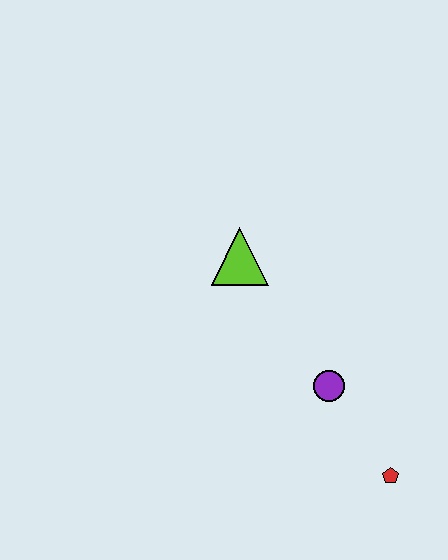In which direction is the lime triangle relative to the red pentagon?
The lime triangle is above the red pentagon.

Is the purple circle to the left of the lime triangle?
No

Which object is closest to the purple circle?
The red pentagon is closest to the purple circle.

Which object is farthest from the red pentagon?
The lime triangle is farthest from the red pentagon.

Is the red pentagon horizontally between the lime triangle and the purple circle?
No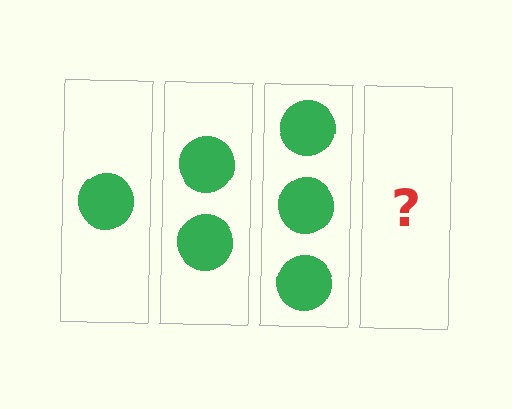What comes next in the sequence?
The next element should be 4 circles.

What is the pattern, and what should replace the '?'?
The pattern is that each step adds one more circle. The '?' should be 4 circles.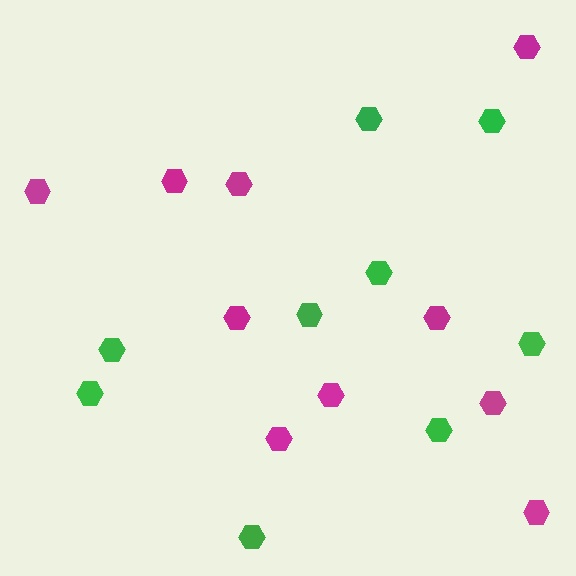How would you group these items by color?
There are 2 groups: one group of green hexagons (9) and one group of magenta hexagons (10).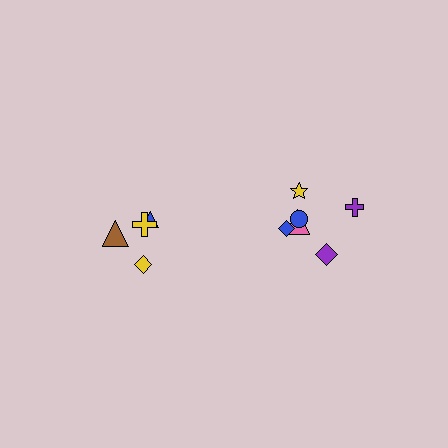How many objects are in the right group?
There are 6 objects.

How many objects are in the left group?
There are 4 objects.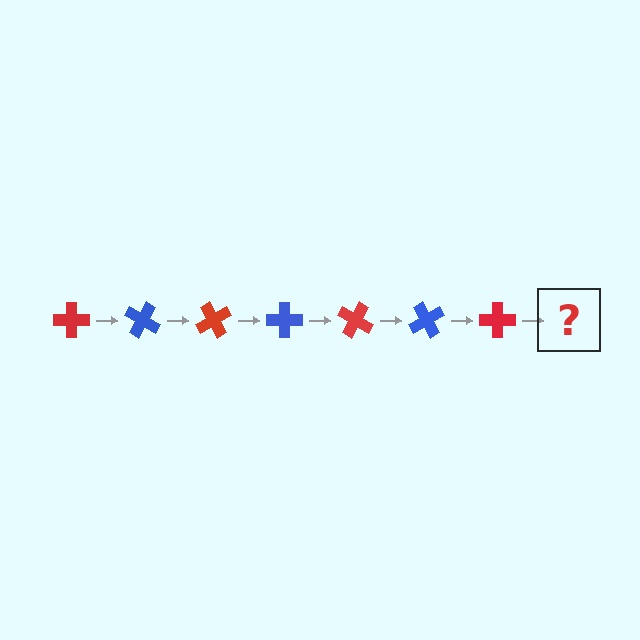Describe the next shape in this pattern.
It should be a blue cross, rotated 210 degrees from the start.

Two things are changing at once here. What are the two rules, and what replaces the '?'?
The two rules are that it rotates 30 degrees each step and the color cycles through red and blue. The '?' should be a blue cross, rotated 210 degrees from the start.